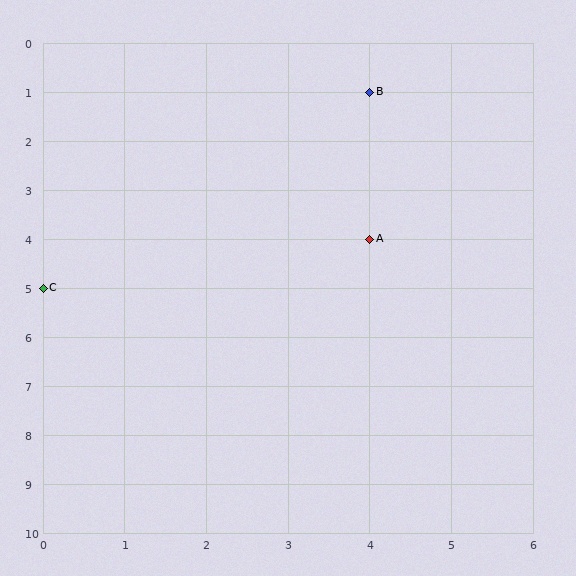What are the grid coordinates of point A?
Point A is at grid coordinates (4, 4).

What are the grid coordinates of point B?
Point B is at grid coordinates (4, 1).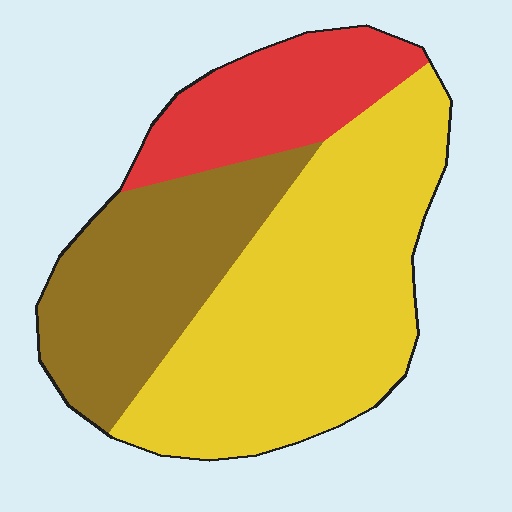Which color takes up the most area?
Yellow, at roughly 50%.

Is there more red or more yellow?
Yellow.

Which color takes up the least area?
Red, at roughly 20%.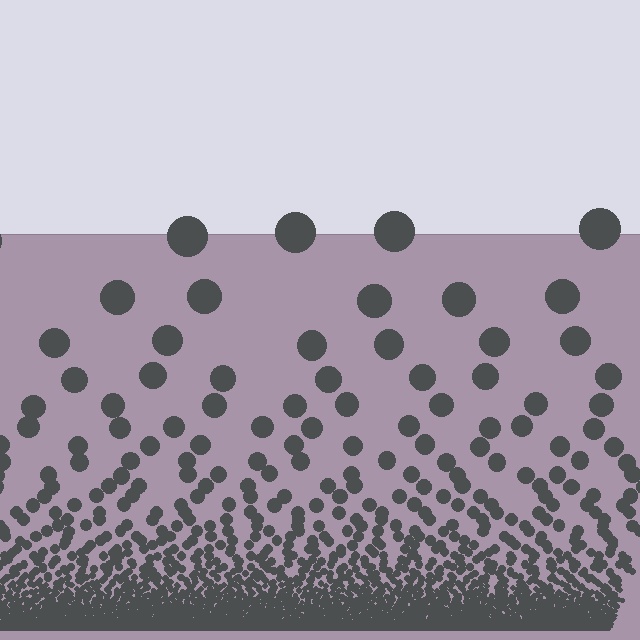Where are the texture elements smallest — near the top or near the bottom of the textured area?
Near the bottom.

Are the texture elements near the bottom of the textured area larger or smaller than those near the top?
Smaller. The gradient is inverted — elements near the bottom are smaller and denser.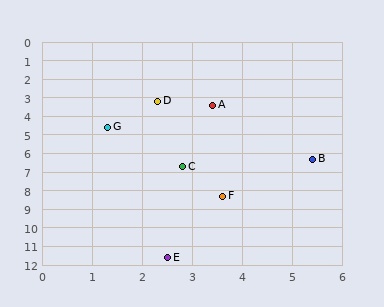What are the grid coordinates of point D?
Point D is at approximately (2.3, 3.2).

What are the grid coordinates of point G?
Point G is at approximately (1.3, 4.6).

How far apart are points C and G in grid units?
Points C and G are about 2.6 grid units apart.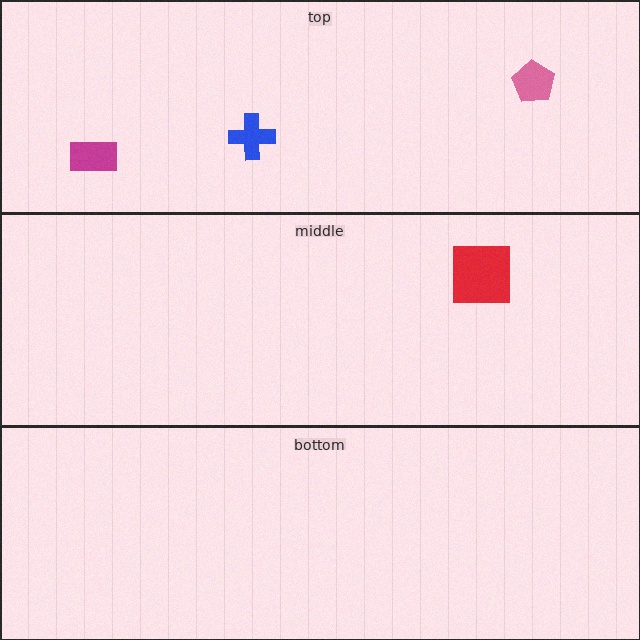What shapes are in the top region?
The blue cross, the pink pentagon, the magenta rectangle.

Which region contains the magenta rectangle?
The top region.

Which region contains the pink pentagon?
The top region.